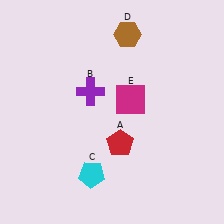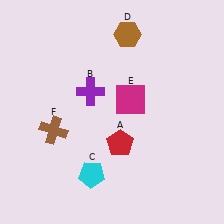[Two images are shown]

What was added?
A brown cross (F) was added in Image 2.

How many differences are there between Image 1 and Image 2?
There is 1 difference between the two images.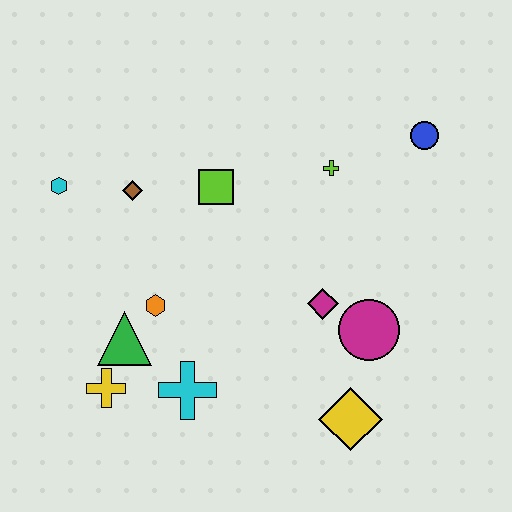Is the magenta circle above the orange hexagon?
No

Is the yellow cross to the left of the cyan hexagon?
No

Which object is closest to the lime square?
The brown diamond is closest to the lime square.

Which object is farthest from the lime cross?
The yellow cross is farthest from the lime cross.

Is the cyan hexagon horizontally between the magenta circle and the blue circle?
No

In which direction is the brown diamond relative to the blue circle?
The brown diamond is to the left of the blue circle.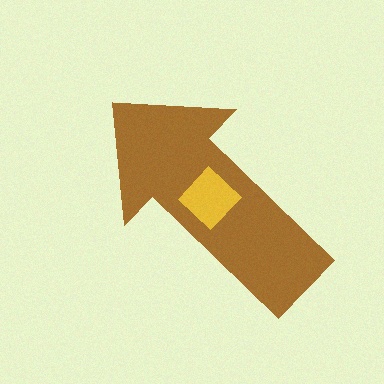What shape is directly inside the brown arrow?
The yellow diamond.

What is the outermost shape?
The brown arrow.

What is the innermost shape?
The yellow diamond.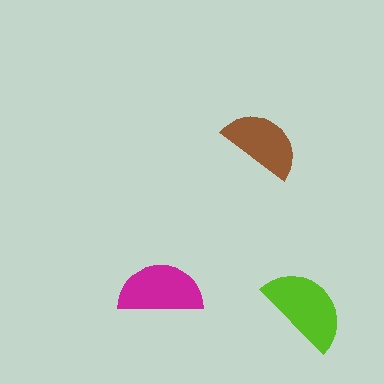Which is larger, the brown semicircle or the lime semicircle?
The lime one.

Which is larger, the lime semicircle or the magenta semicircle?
The lime one.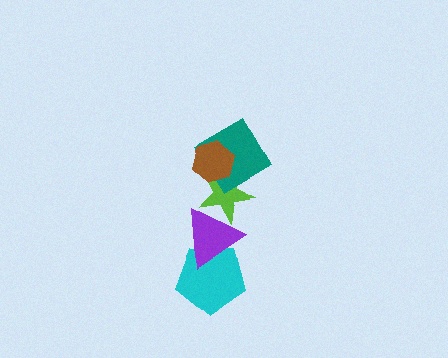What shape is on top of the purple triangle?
The lime star is on top of the purple triangle.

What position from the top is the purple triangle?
The purple triangle is 4th from the top.